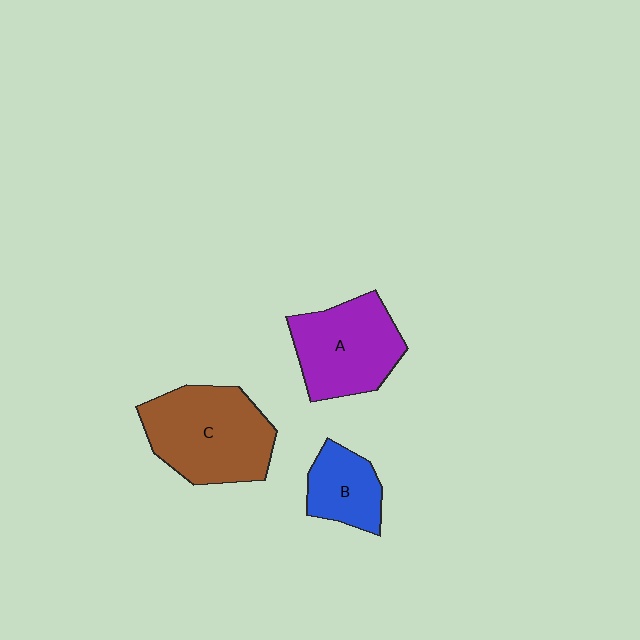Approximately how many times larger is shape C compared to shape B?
Approximately 2.1 times.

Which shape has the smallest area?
Shape B (blue).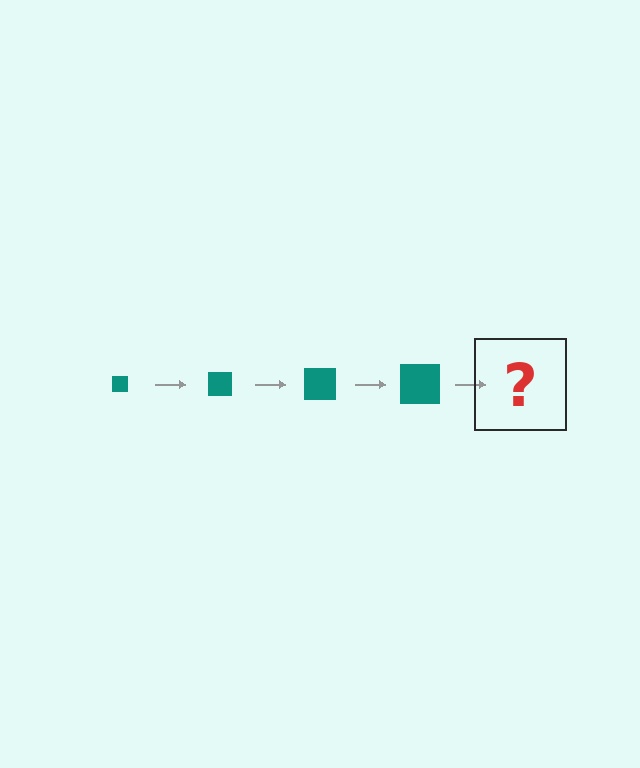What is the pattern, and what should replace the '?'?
The pattern is that the square gets progressively larger each step. The '?' should be a teal square, larger than the previous one.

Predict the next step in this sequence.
The next step is a teal square, larger than the previous one.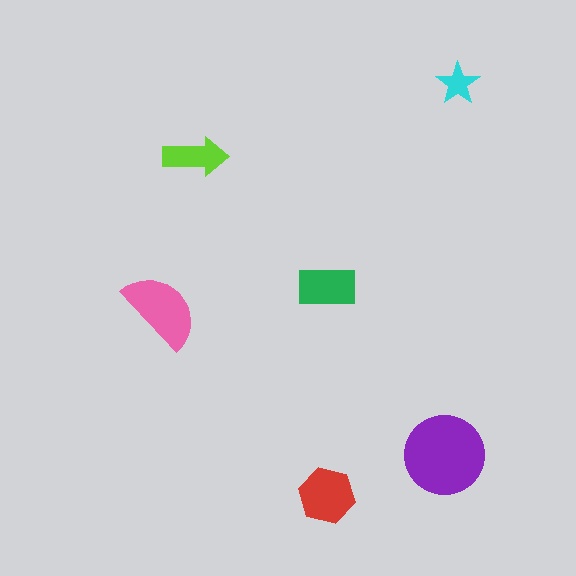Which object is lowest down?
The red hexagon is bottommost.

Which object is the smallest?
The cyan star.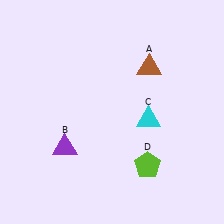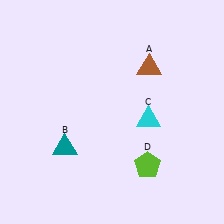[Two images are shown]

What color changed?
The triangle (B) changed from purple in Image 1 to teal in Image 2.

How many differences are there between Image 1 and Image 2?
There is 1 difference between the two images.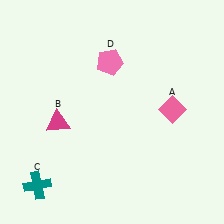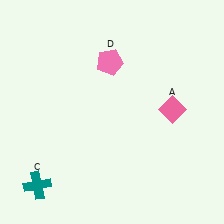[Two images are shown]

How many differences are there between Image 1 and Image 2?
There is 1 difference between the two images.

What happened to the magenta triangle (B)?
The magenta triangle (B) was removed in Image 2. It was in the bottom-left area of Image 1.